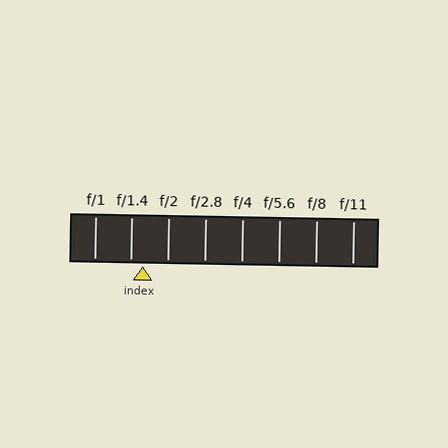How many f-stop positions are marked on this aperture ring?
There are 8 f-stop positions marked.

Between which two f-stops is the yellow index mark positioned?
The index mark is between f/1.4 and f/2.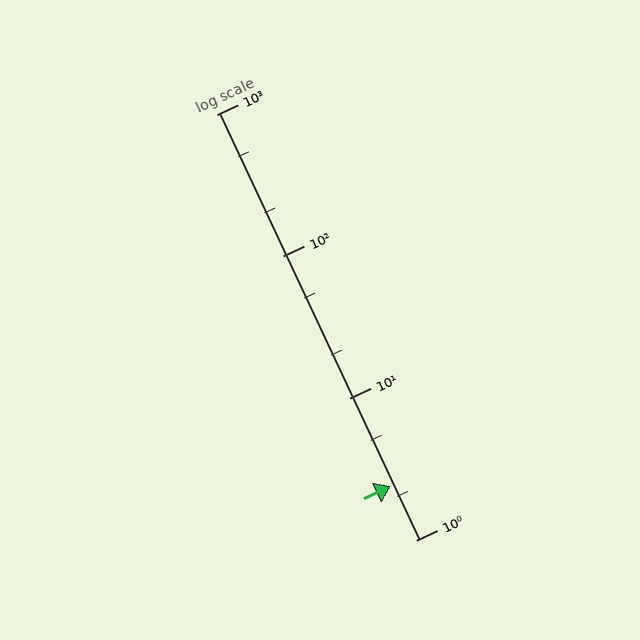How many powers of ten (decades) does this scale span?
The scale spans 3 decades, from 1 to 1000.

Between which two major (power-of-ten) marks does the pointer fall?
The pointer is between 1 and 10.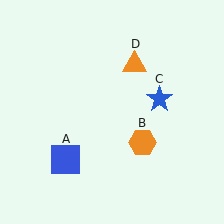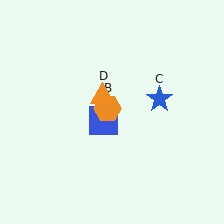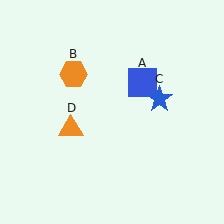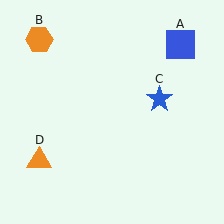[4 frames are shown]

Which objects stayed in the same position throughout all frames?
Blue star (object C) remained stationary.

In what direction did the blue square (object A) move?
The blue square (object A) moved up and to the right.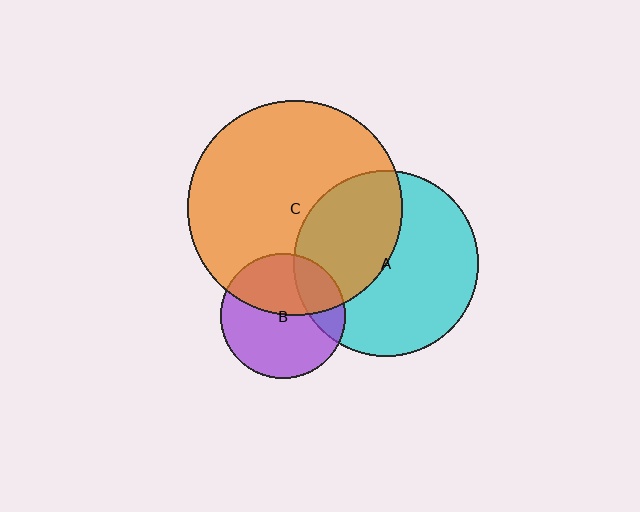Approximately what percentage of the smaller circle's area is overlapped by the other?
Approximately 40%.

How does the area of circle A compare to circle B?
Approximately 2.2 times.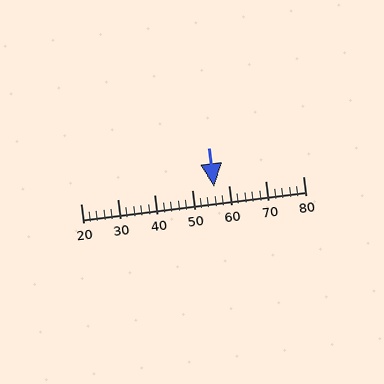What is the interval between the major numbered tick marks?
The major tick marks are spaced 10 units apart.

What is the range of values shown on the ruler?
The ruler shows values from 20 to 80.